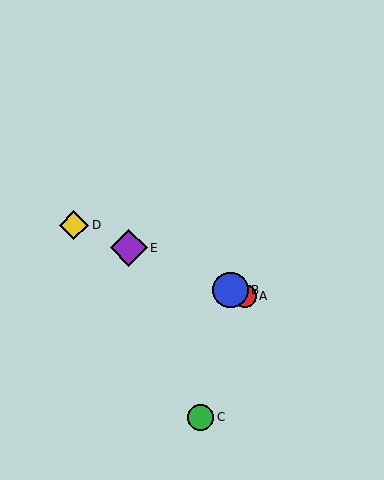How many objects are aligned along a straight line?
4 objects (A, B, D, E) are aligned along a straight line.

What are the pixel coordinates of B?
Object B is at (230, 290).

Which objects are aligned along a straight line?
Objects A, B, D, E are aligned along a straight line.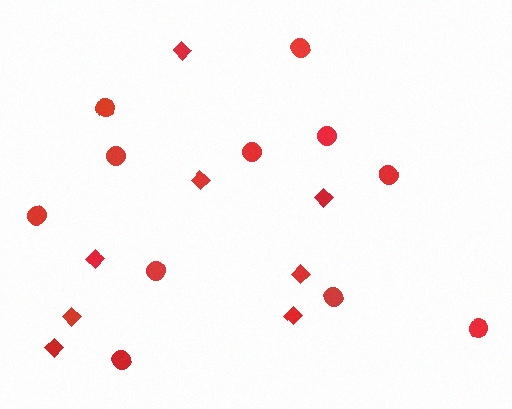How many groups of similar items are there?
There are 2 groups: one group of circles (11) and one group of diamonds (8).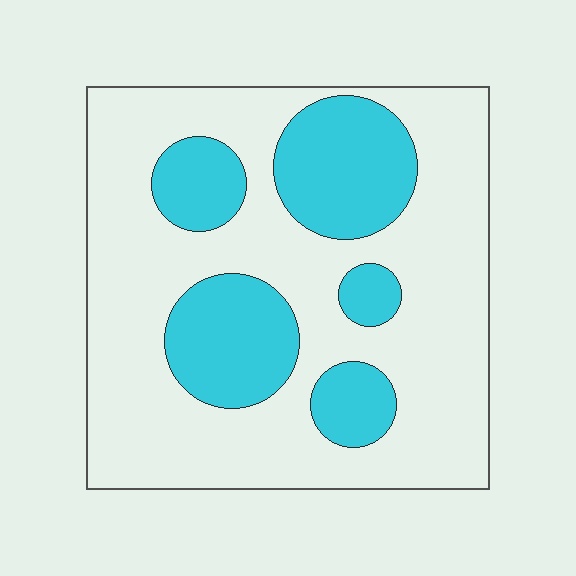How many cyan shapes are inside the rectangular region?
5.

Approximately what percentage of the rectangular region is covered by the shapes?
Approximately 30%.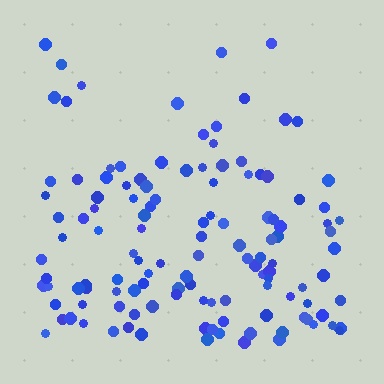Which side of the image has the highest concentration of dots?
The bottom.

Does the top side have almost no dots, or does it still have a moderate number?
Still a moderate number, just noticeably fewer than the bottom.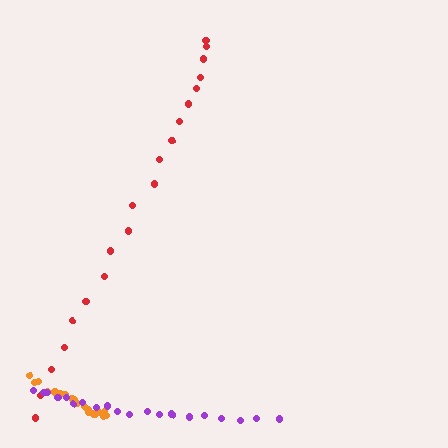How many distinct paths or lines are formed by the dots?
There are 3 distinct paths.